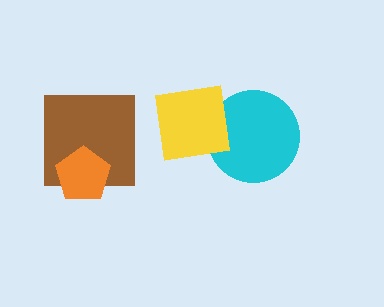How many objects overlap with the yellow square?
1 object overlaps with the yellow square.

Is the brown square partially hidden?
Yes, it is partially covered by another shape.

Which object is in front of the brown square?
The orange pentagon is in front of the brown square.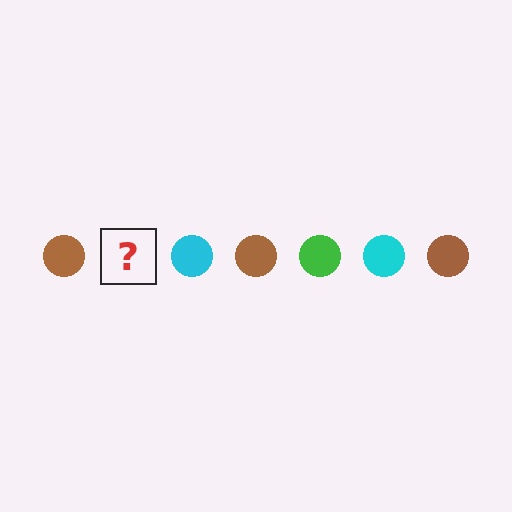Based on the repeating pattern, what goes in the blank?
The blank should be a green circle.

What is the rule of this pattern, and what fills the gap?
The rule is that the pattern cycles through brown, green, cyan circles. The gap should be filled with a green circle.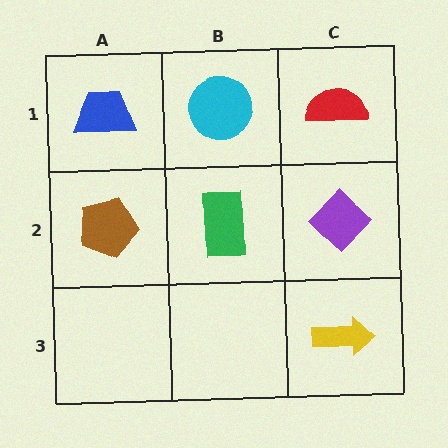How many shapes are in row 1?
3 shapes.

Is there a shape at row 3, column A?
No, that cell is empty.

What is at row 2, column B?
A green rectangle.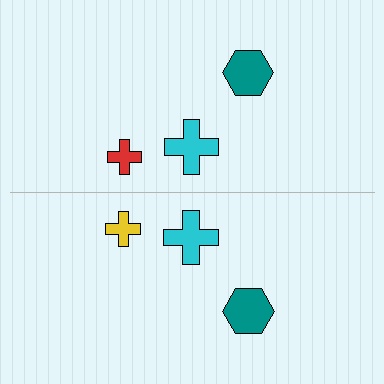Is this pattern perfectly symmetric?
No, the pattern is not perfectly symmetric. The yellow cross on the bottom side breaks the symmetry — its mirror counterpart is red.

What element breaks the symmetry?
The yellow cross on the bottom side breaks the symmetry — its mirror counterpart is red.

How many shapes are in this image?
There are 6 shapes in this image.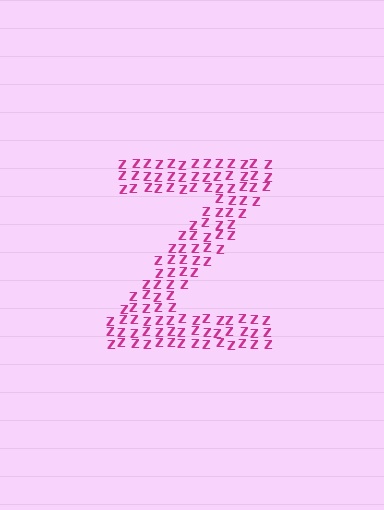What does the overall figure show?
The overall figure shows the letter Z.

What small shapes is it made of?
It is made of small letter Z's.